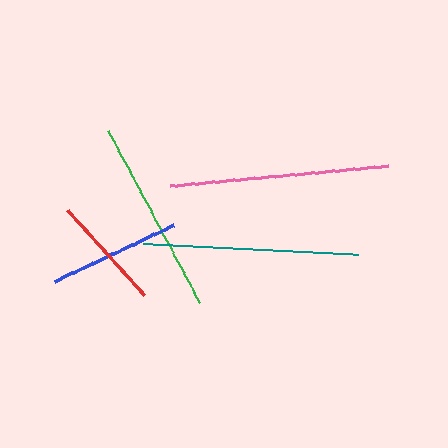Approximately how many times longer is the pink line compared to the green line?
The pink line is approximately 1.1 times the length of the green line.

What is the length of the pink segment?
The pink segment is approximately 219 pixels long.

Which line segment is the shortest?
The red line is the shortest at approximately 114 pixels.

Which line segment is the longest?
The pink line is the longest at approximately 219 pixels.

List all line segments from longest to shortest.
From longest to shortest: pink, teal, green, blue, red.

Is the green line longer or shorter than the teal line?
The teal line is longer than the green line.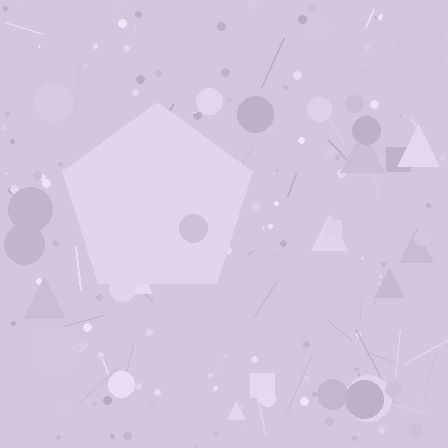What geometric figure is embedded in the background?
A pentagon is embedded in the background.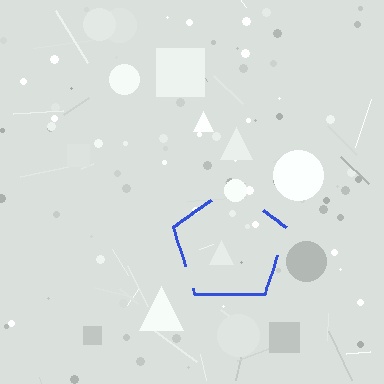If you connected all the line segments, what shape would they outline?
They would outline a pentagon.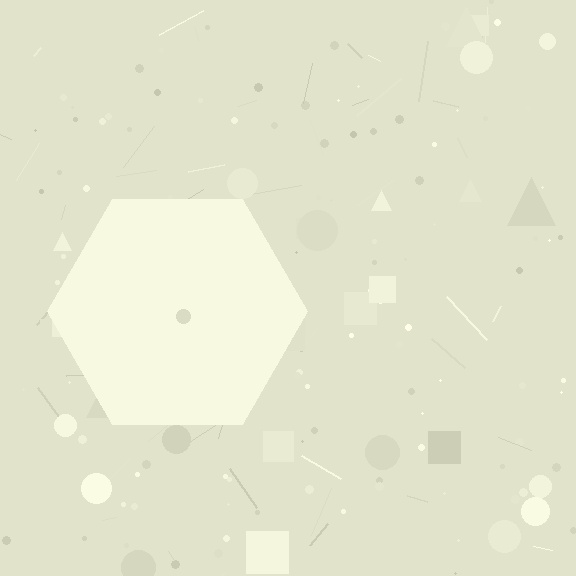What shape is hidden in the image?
A hexagon is hidden in the image.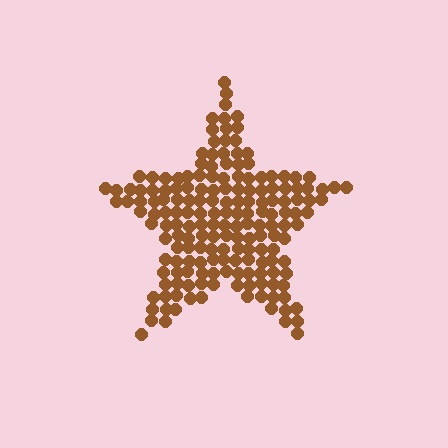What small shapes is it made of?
It is made of small circles.